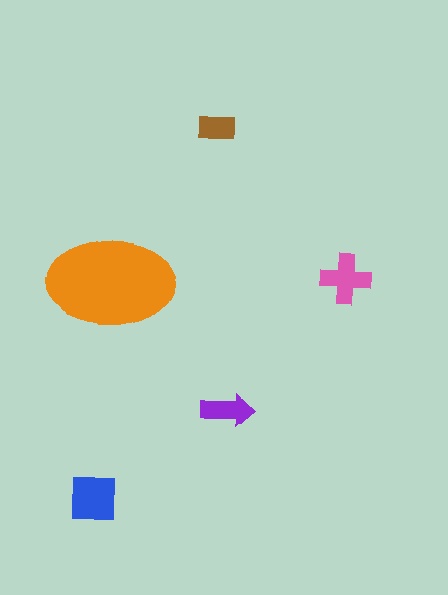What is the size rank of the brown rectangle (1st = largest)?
5th.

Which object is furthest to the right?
The pink cross is rightmost.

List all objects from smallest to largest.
The brown rectangle, the purple arrow, the pink cross, the blue square, the orange ellipse.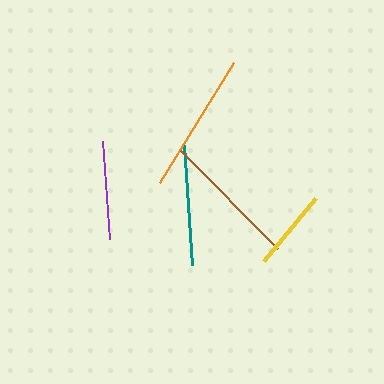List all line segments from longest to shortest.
From longest to shortest: orange, brown, teal, purple, yellow.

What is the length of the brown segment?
The brown segment is approximately 138 pixels long.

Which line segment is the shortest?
The yellow line is the shortest at approximately 82 pixels.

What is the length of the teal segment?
The teal segment is approximately 121 pixels long.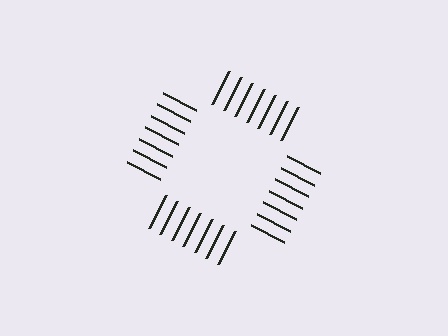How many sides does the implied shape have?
4 sides — the line-ends trace a square.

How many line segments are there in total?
28 — 7 along each of the 4 edges.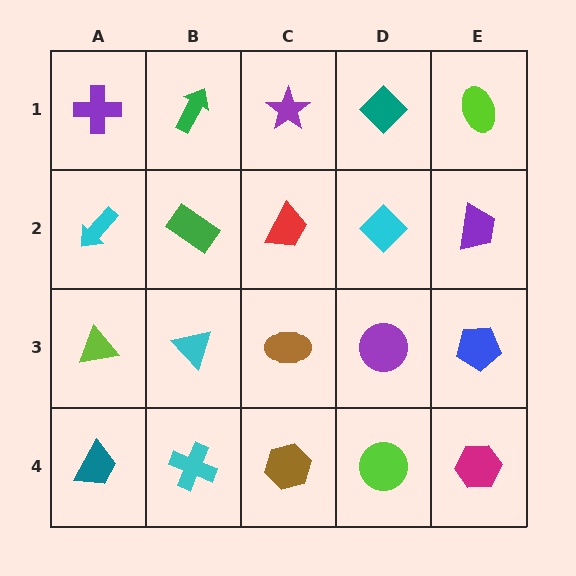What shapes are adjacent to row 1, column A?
A cyan arrow (row 2, column A), a green arrow (row 1, column B).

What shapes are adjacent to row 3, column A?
A cyan arrow (row 2, column A), a teal trapezoid (row 4, column A), a cyan triangle (row 3, column B).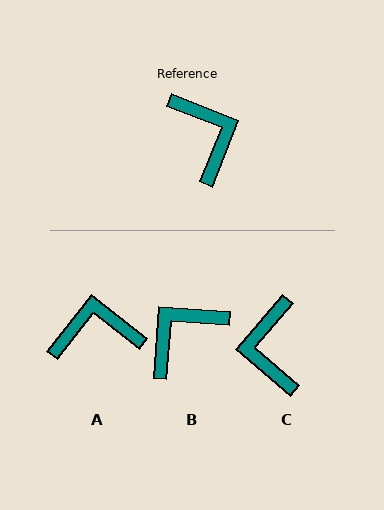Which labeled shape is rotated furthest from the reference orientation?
C, about 161 degrees away.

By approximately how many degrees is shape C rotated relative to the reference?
Approximately 161 degrees counter-clockwise.